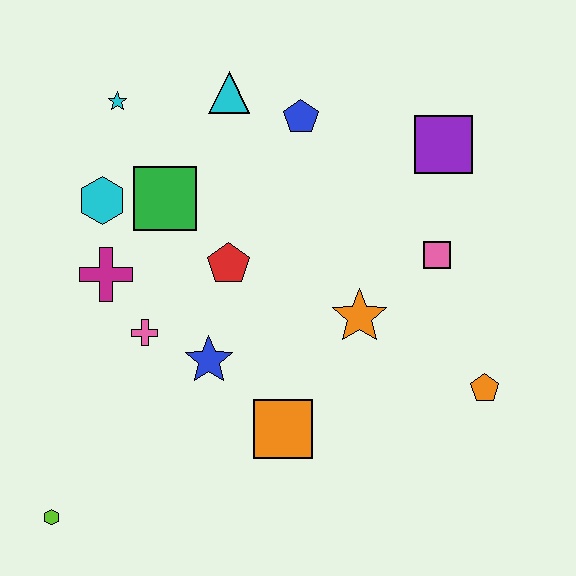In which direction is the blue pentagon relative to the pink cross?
The blue pentagon is above the pink cross.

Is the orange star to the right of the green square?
Yes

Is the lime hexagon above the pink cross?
No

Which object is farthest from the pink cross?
The purple square is farthest from the pink cross.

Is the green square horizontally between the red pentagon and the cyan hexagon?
Yes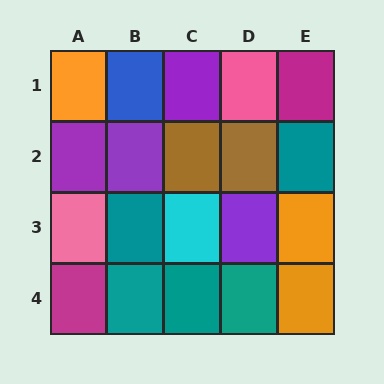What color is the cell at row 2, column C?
Brown.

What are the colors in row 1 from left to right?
Orange, blue, purple, pink, magenta.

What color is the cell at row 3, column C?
Cyan.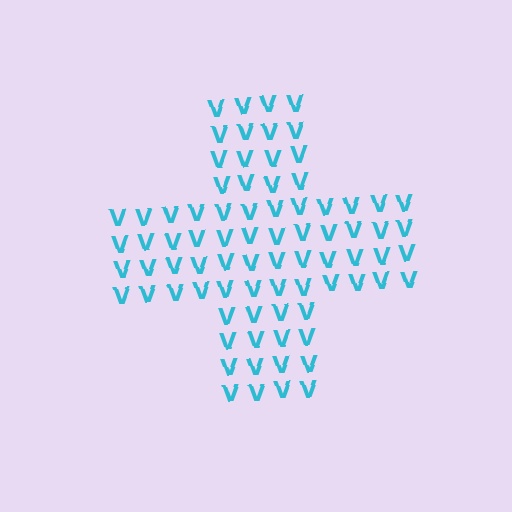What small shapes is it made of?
It is made of small letter V's.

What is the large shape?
The large shape is a cross.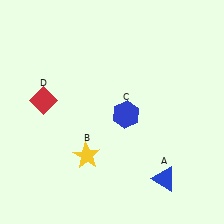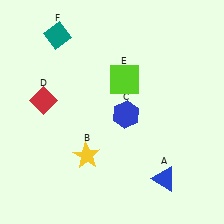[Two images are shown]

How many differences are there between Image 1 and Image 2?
There are 2 differences between the two images.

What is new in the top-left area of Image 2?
A teal diamond (F) was added in the top-left area of Image 2.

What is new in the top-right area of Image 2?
A lime square (E) was added in the top-right area of Image 2.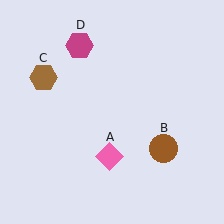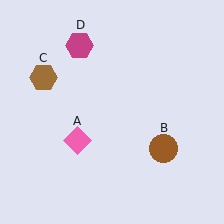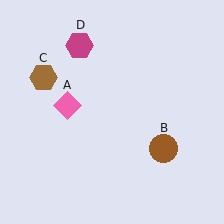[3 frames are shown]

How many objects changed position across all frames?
1 object changed position: pink diamond (object A).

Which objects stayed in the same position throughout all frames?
Brown circle (object B) and brown hexagon (object C) and magenta hexagon (object D) remained stationary.